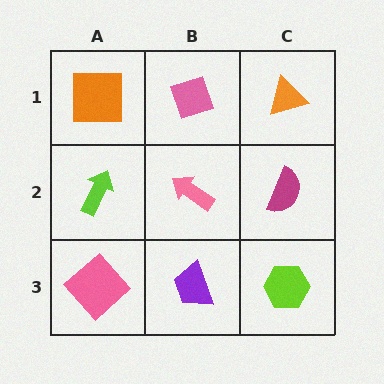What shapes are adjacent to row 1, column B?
A pink arrow (row 2, column B), an orange square (row 1, column A), an orange triangle (row 1, column C).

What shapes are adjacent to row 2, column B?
A pink diamond (row 1, column B), a purple trapezoid (row 3, column B), a lime arrow (row 2, column A), a magenta semicircle (row 2, column C).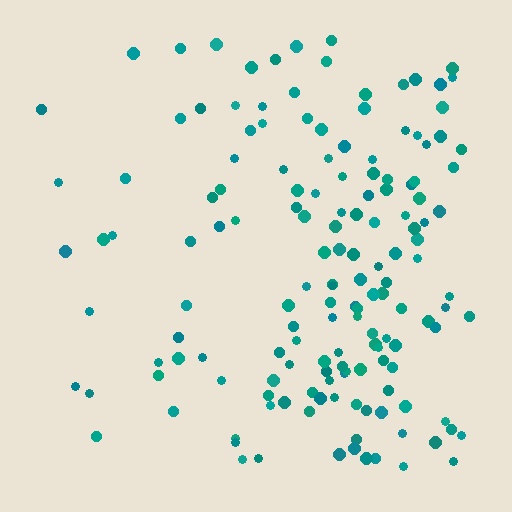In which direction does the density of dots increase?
From left to right, with the right side densest.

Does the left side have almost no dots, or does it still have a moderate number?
Still a moderate number, just noticeably fewer than the right.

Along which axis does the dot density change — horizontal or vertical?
Horizontal.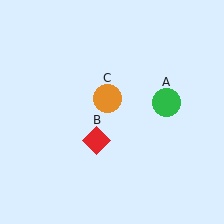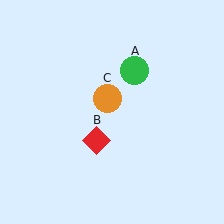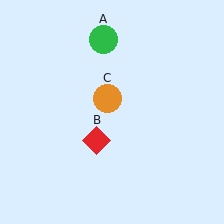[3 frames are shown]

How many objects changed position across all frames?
1 object changed position: green circle (object A).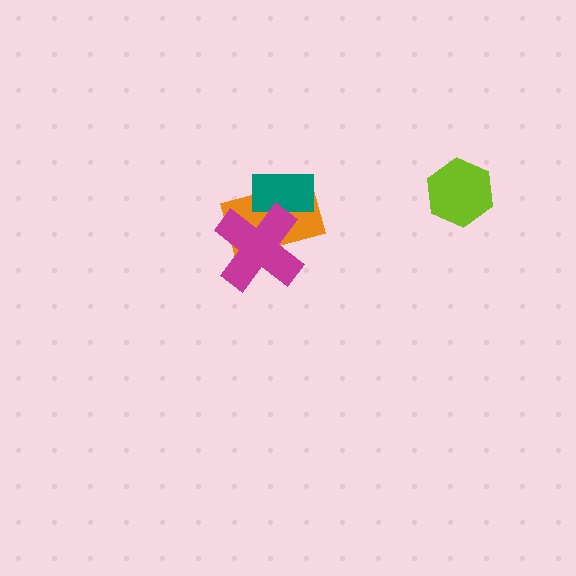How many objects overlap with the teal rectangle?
2 objects overlap with the teal rectangle.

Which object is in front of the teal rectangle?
The magenta cross is in front of the teal rectangle.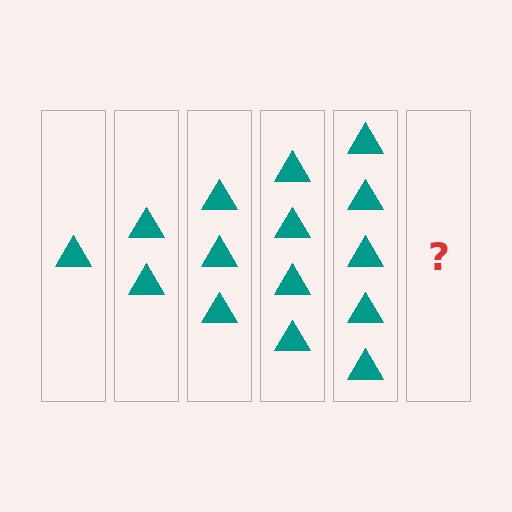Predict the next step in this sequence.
The next step is 6 triangles.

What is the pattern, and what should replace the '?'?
The pattern is that each step adds one more triangle. The '?' should be 6 triangles.